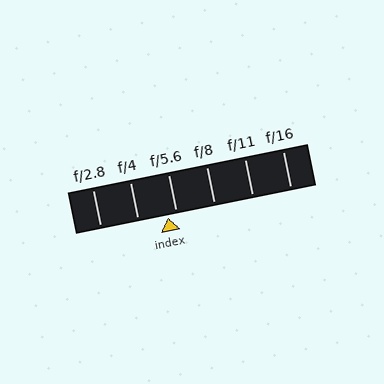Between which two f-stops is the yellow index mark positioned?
The index mark is between f/4 and f/5.6.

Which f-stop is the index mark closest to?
The index mark is closest to f/5.6.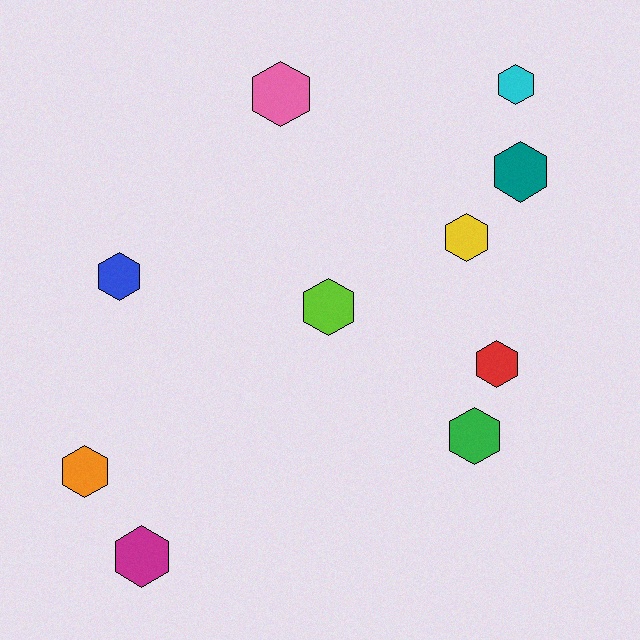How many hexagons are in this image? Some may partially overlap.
There are 10 hexagons.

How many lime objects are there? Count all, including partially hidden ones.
There is 1 lime object.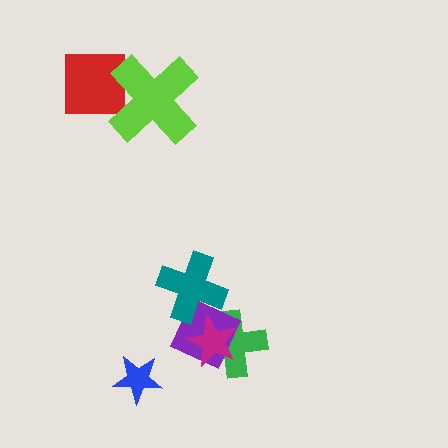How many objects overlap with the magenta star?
2 objects overlap with the magenta star.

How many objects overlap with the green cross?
2 objects overlap with the green cross.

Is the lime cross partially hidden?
No, no other shape covers it.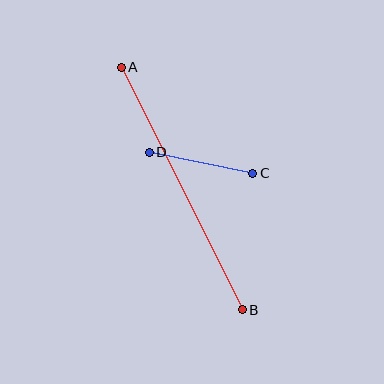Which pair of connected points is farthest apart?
Points A and B are farthest apart.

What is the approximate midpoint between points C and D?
The midpoint is at approximately (201, 163) pixels.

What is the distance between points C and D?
The distance is approximately 106 pixels.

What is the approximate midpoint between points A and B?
The midpoint is at approximately (182, 189) pixels.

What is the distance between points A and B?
The distance is approximately 271 pixels.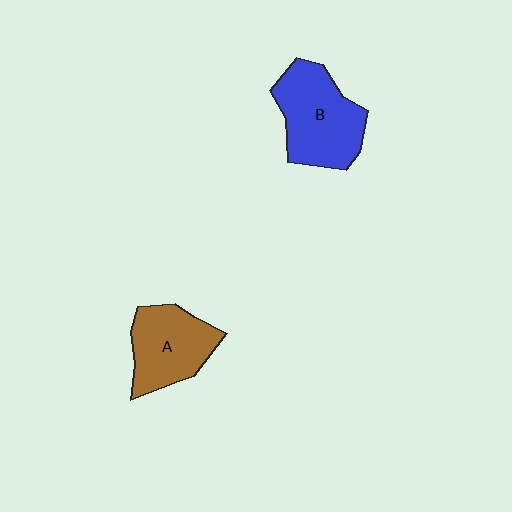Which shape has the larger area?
Shape B (blue).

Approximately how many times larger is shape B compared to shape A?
Approximately 1.2 times.